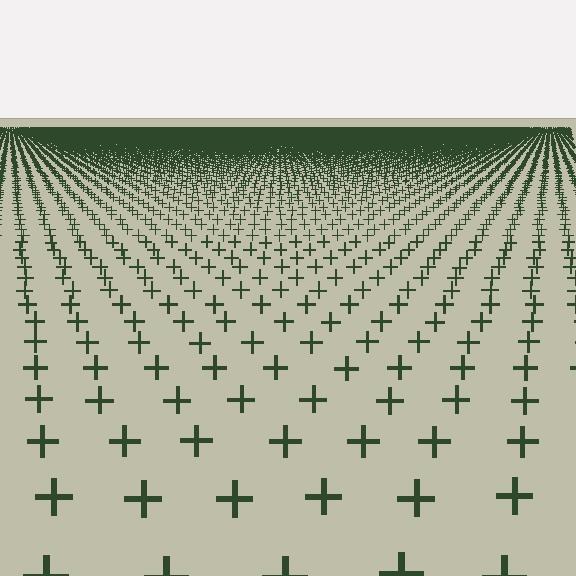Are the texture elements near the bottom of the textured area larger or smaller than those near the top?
Larger. Near the bottom, elements are closer to the viewer and appear at a bigger on-screen size.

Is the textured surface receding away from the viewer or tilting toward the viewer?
The surface is receding away from the viewer. Texture elements get smaller and denser toward the top.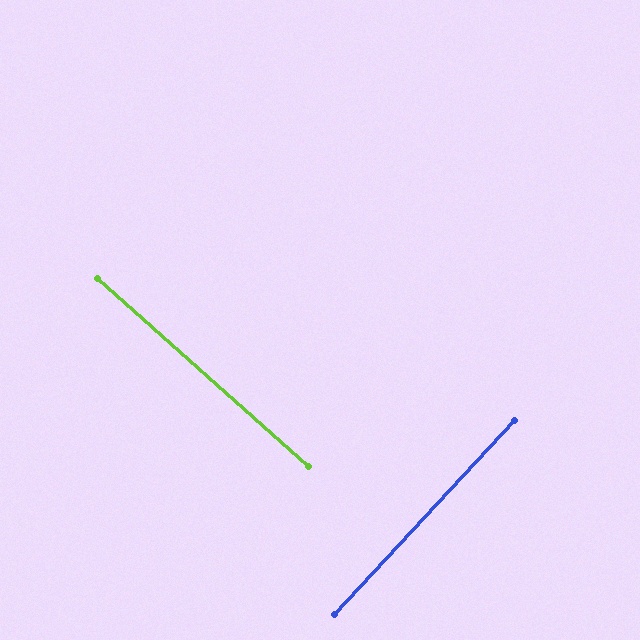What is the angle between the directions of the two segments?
Approximately 89 degrees.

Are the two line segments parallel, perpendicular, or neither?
Perpendicular — they meet at approximately 89°.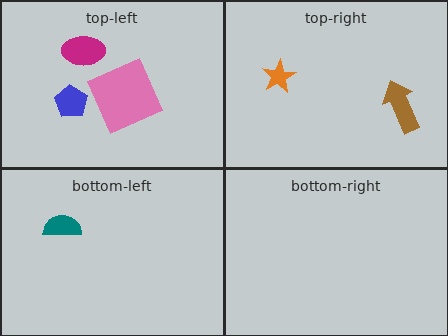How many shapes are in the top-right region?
2.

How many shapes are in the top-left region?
3.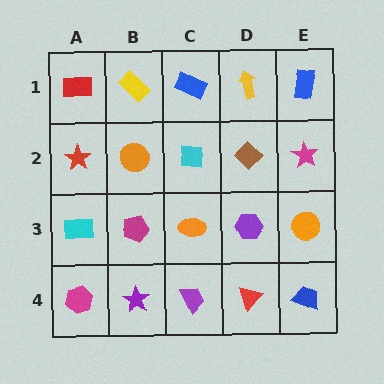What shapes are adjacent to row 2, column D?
A yellow arrow (row 1, column D), a purple hexagon (row 3, column D), a cyan square (row 2, column C), a magenta star (row 2, column E).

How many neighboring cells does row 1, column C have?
3.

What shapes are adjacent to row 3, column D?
A brown diamond (row 2, column D), a red triangle (row 4, column D), an orange ellipse (row 3, column C), an orange circle (row 3, column E).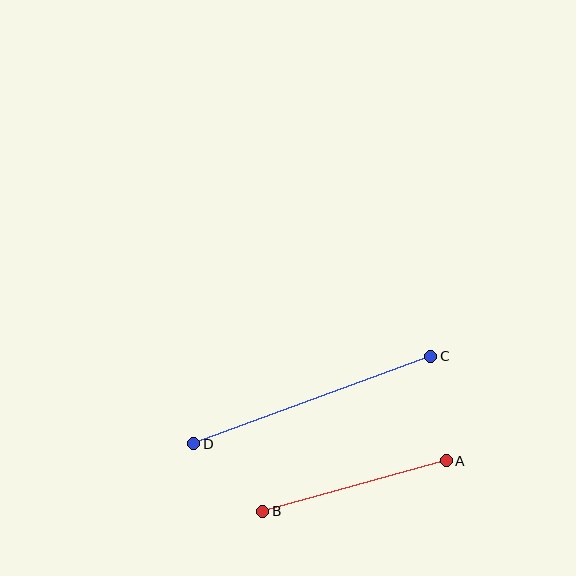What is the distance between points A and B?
The distance is approximately 191 pixels.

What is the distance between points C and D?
The distance is approximately 252 pixels.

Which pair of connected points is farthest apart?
Points C and D are farthest apart.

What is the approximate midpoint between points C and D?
The midpoint is at approximately (312, 400) pixels.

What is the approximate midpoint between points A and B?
The midpoint is at approximately (355, 486) pixels.